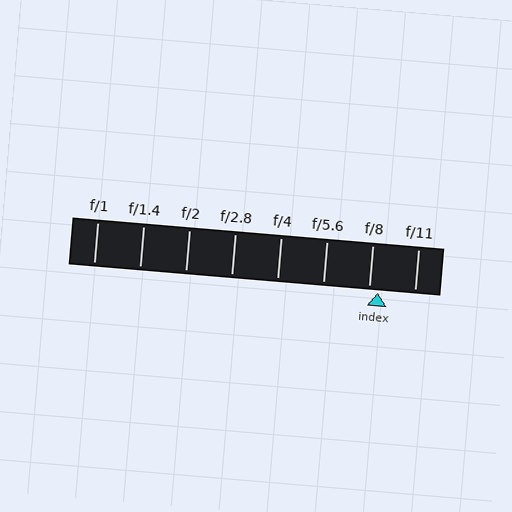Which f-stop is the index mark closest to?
The index mark is closest to f/8.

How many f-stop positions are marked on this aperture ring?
There are 8 f-stop positions marked.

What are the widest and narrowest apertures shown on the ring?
The widest aperture shown is f/1 and the narrowest is f/11.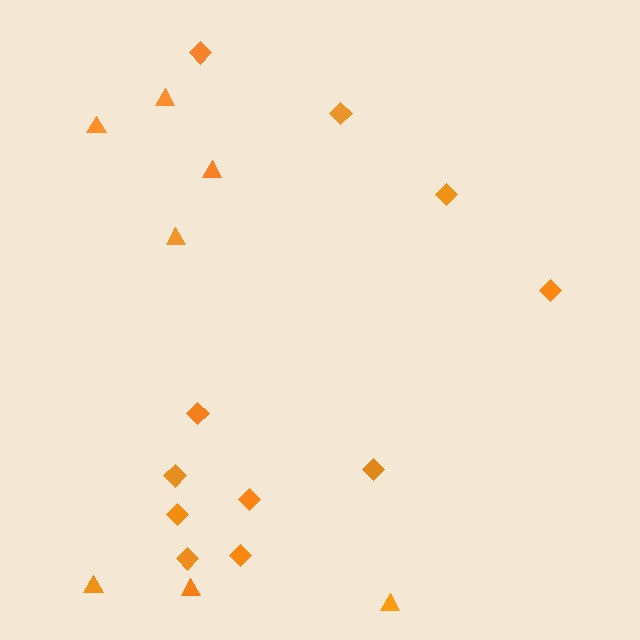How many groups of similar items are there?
There are 2 groups: one group of diamonds (11) and one group of triangles (7).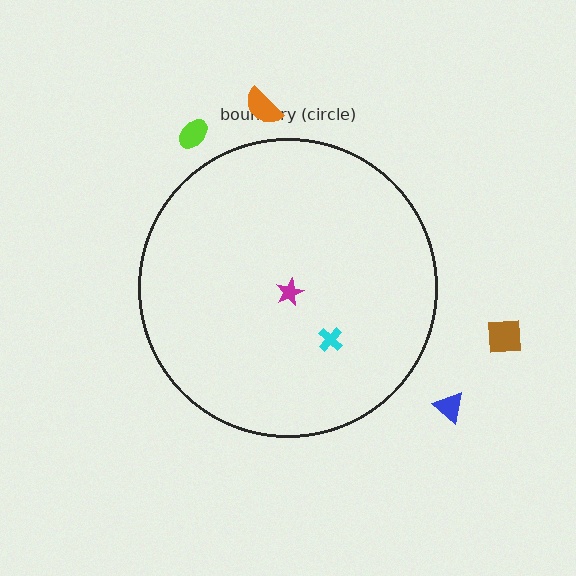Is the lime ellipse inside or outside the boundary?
Outside.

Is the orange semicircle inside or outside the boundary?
Outside.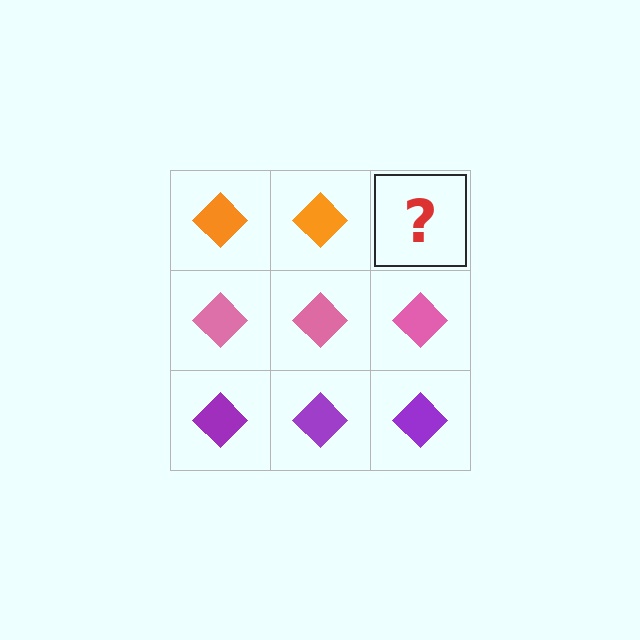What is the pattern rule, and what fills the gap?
The rule is that each row has a consistent color. The gap should be filled with an orange diamond.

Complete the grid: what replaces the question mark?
The question mark should be replaced with an orange diamond.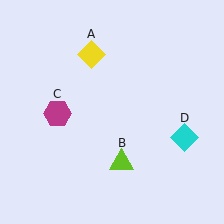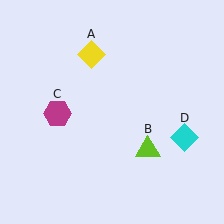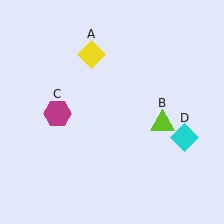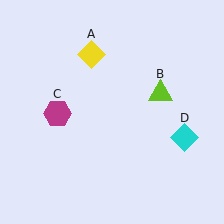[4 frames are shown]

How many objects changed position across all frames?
1 object changed position: lime triangle (object B).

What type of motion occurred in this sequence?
The lime triangle (object B) rotated counterclockwise around the center of the scene.